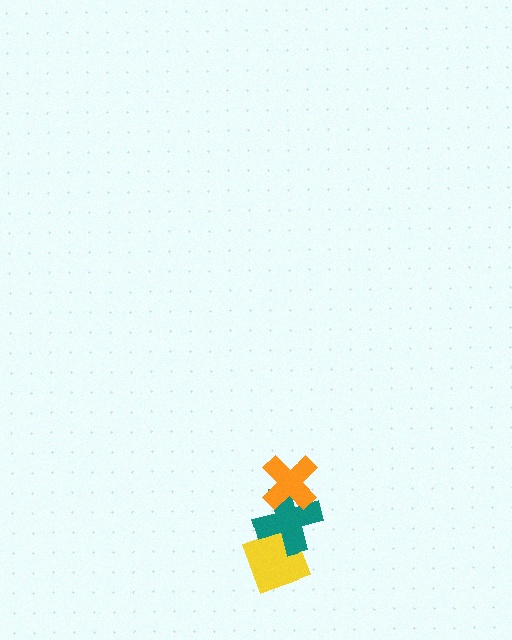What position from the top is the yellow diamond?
The yellow diamond is 3rd from the top.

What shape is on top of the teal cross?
The orange cross is on top of the teal cross.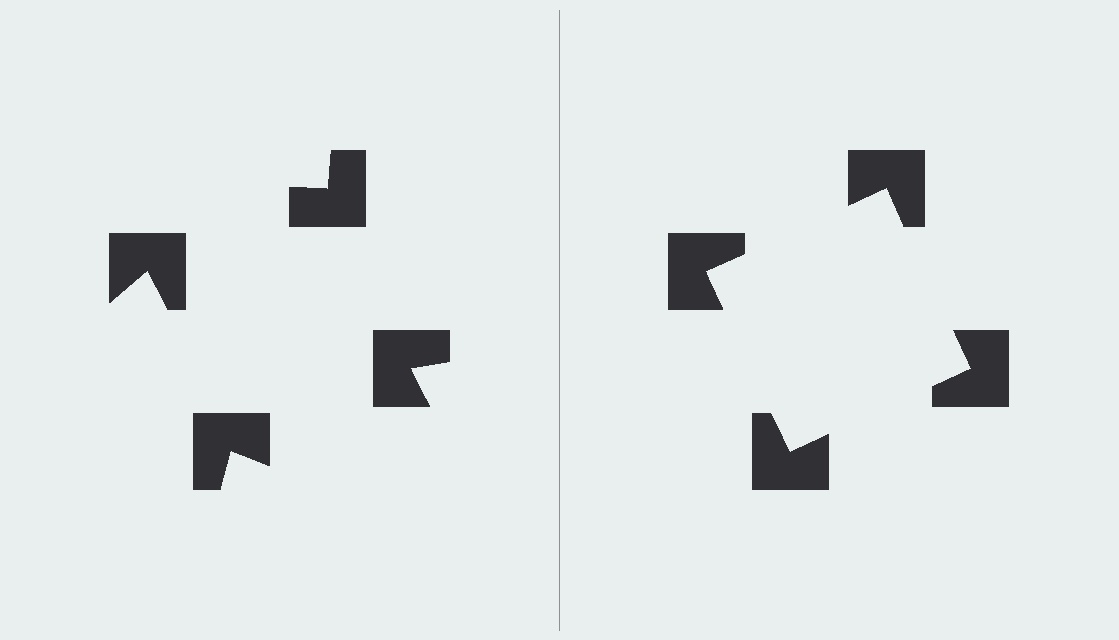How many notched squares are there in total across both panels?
8 — 4 on each side.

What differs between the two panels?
The notched squares are positioned identically on both sides; only the wedge orientations differ. On the right they align to a square; on the left they are misaligned.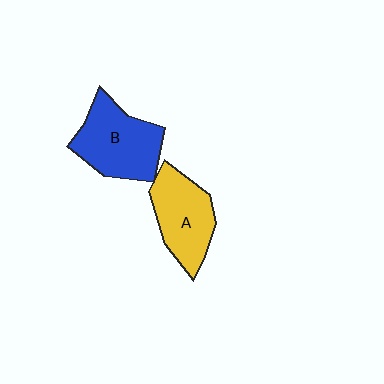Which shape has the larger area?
Shape B (blue).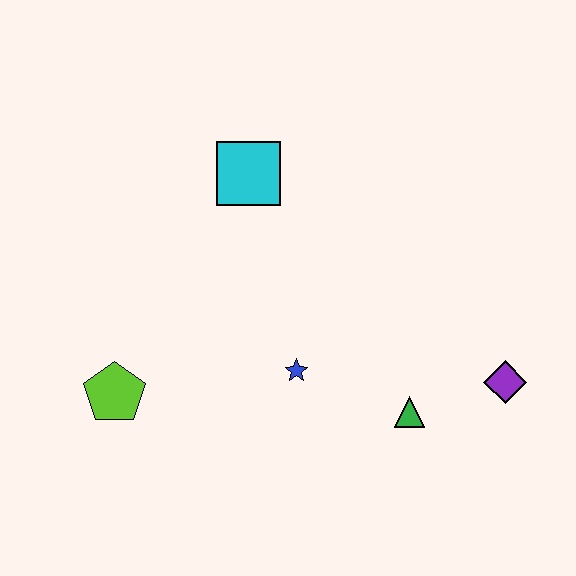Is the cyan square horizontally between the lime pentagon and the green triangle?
Yes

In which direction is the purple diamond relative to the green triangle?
The purple diamond is to the right of the green triangle.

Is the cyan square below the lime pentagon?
No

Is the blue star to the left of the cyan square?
No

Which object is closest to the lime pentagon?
The blue star is closest to the lime pentagon.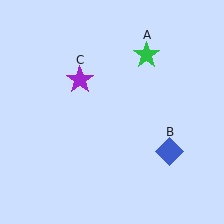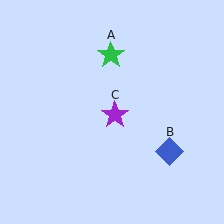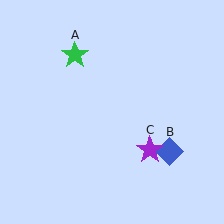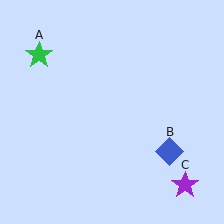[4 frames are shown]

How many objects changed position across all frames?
2 objects changed position: green star (object A), purple star (object C).